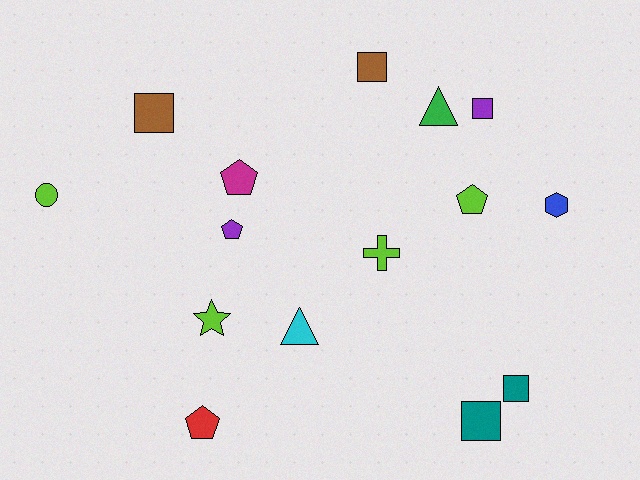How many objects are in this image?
There are 15 objects.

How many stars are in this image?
There is 1 star.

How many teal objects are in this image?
There are 2 teal objects.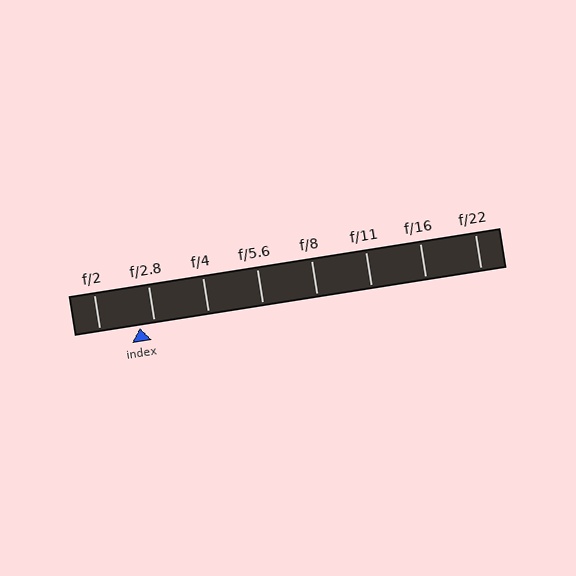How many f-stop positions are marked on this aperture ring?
There are 8 f-stop positions marked.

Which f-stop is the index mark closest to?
The index mark is closest to f/2.8.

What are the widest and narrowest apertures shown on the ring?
The widest aperture shown is f/2 and the narrowest is f/22.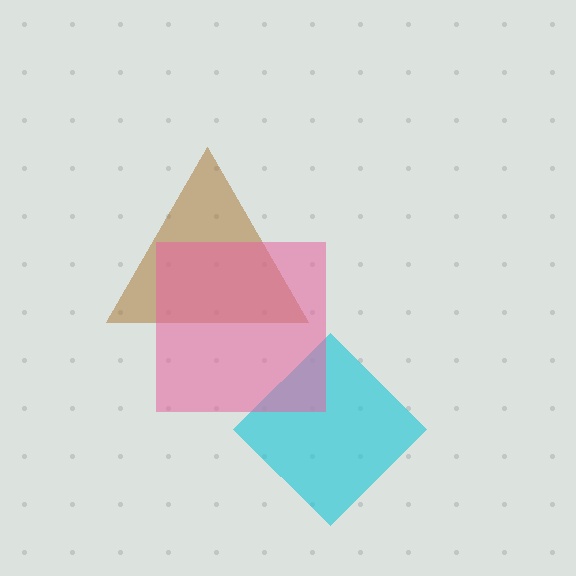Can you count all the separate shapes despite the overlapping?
Yes, there are 3 separate shapes.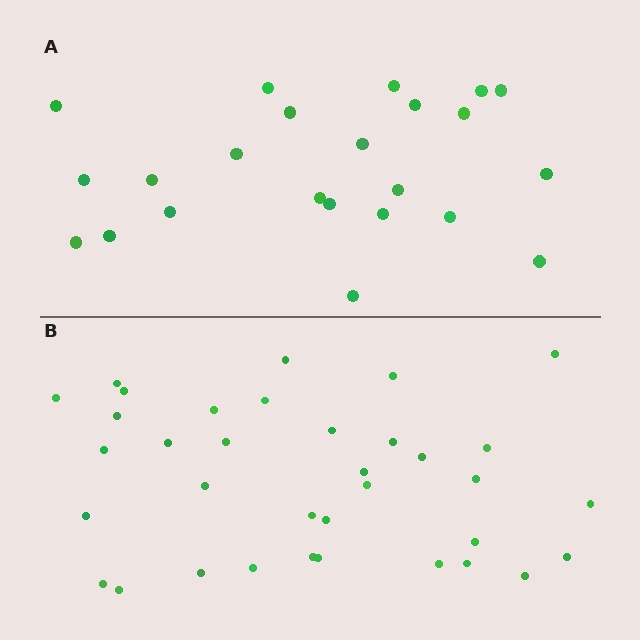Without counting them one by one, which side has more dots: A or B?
Region B (the bottom region) has more dots.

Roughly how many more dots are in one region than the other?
Region B has roughly 12 or so more dots than region A.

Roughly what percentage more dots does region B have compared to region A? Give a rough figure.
About 50% more.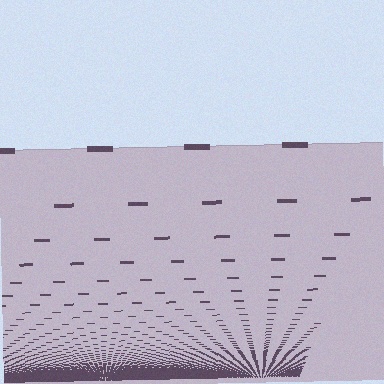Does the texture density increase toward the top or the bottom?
Density increases toward the bottom.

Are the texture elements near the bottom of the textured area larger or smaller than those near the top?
Smaller. The gradient is inverted — elements near the bottom are smaller and denser.